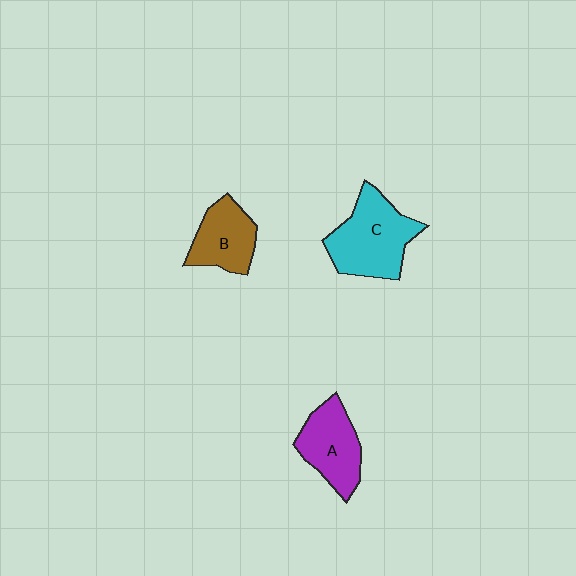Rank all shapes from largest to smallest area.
From largest to smallest: C (cyan), A (purple), B (brown).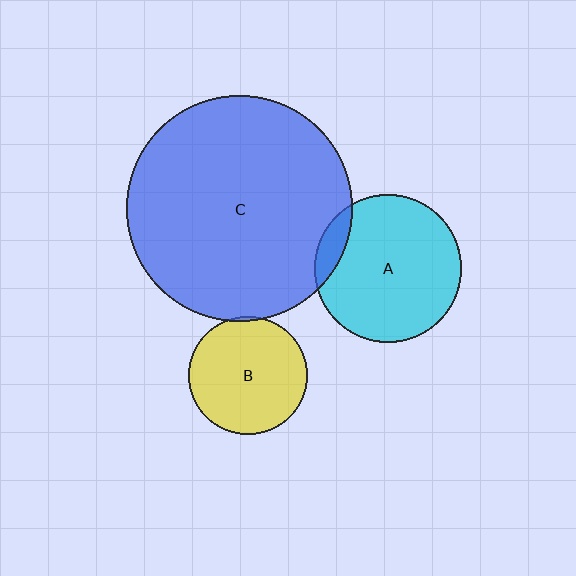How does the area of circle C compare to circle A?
Approximately 2.3 times.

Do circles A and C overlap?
Yes.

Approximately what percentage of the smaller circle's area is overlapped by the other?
Approximately 10%.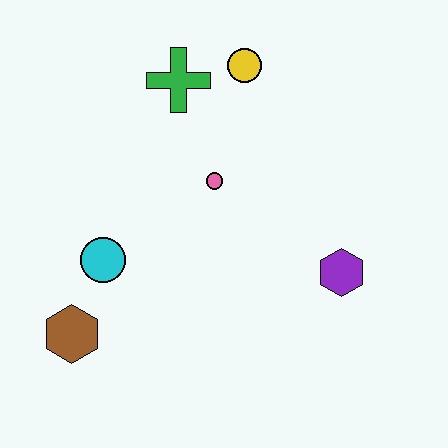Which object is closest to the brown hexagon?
The cyan circle is closest to the brown hexagon.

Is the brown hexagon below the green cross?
Yes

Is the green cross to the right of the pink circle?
No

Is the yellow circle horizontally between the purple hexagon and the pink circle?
Yes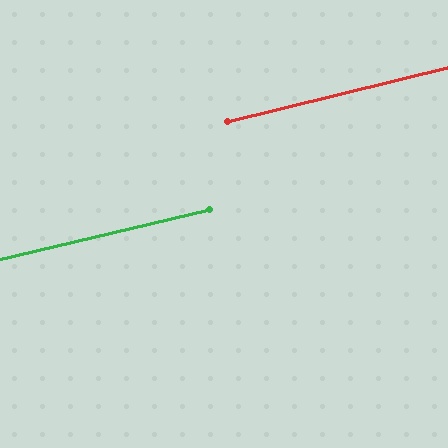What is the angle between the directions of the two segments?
Approximately 0 degrees.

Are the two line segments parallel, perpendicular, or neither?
Parallel — their directions differ by only 0.4°.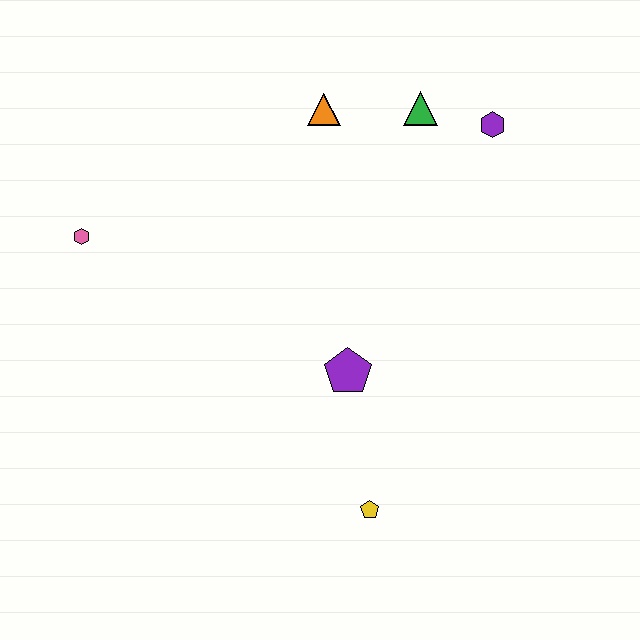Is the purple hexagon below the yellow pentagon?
No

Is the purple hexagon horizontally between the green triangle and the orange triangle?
No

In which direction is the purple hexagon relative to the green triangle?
The purple hexagon is to the right of the green triangle.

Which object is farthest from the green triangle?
The yellow pentagon is farthest from the green triangle.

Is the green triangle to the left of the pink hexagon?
No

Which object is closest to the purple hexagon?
The green triangle is closest to the purple hexagon.